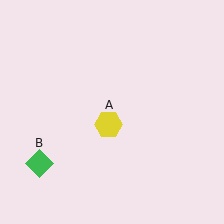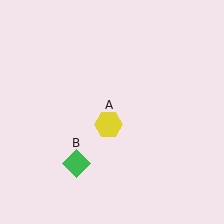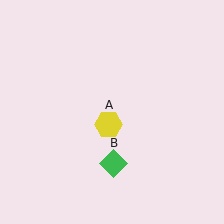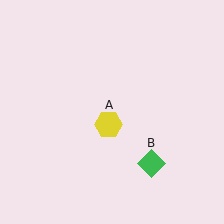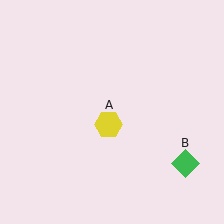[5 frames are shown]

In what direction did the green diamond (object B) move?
The green diamond (object B) moved right.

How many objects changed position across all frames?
1 object changed position: green diamond (object B).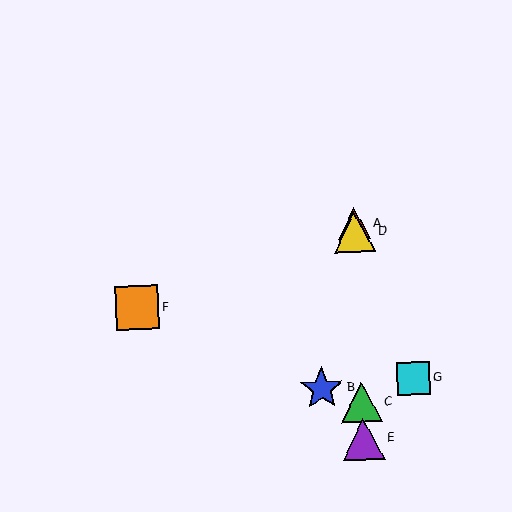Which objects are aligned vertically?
Objects A, C, D, E are aligned vertically.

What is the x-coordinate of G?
Object G is at x≈414.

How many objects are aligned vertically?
4 objects (A, C, D, E) are aligned vertically.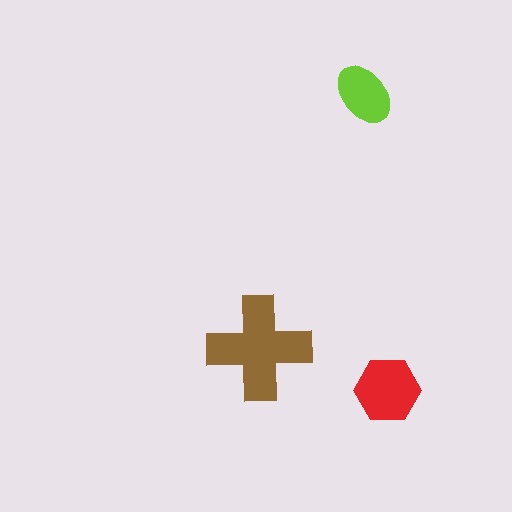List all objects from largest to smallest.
The brown cross, the red hexagon, the lime ellipse.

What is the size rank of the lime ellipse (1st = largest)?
3rd.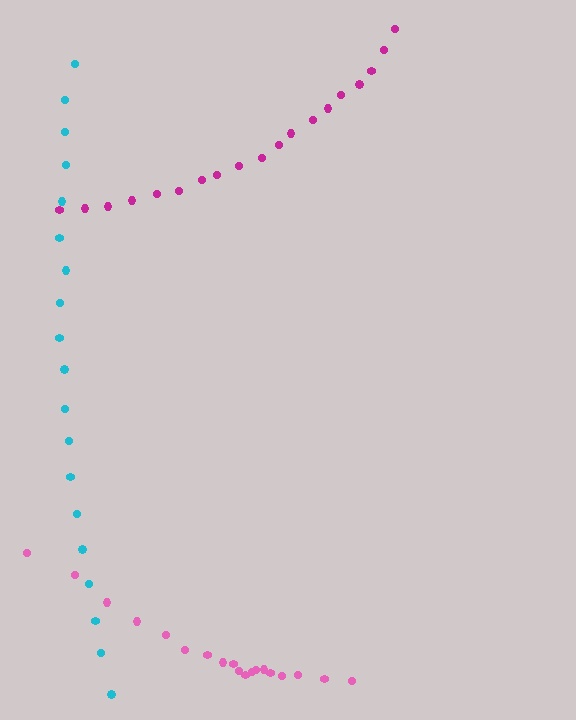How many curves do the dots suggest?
There are 3 distinct paths.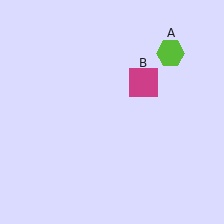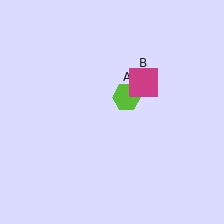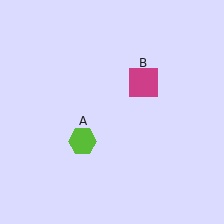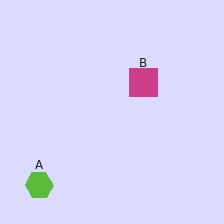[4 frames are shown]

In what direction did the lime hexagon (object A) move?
The lime hexagon (object A) moved down and to the left.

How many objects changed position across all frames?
1 object changed position: lime hexagon (object A).